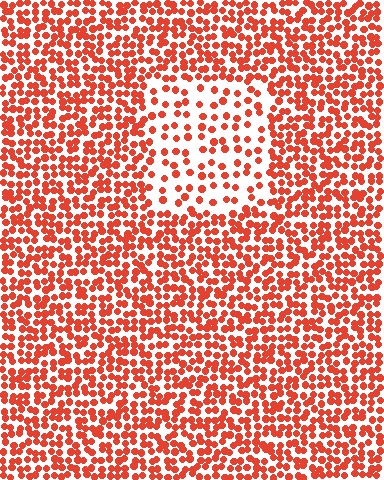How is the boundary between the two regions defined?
The boundary is defined by a change in element density (approximately 2.2x ratio). All elements are the same color, size, and shape.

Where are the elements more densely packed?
The elements are more densely packed outside the rectangle boundary.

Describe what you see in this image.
The image contains small red elements arranged at two different densities. A rectangle-shaped region is visible where the elements are less densely packed than the surrounding area.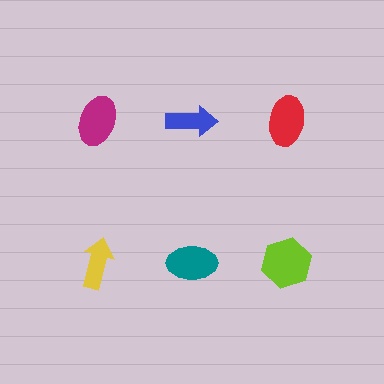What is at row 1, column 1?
A magenta ellipse.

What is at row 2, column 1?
A yellow arrow.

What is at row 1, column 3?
A red ellipse.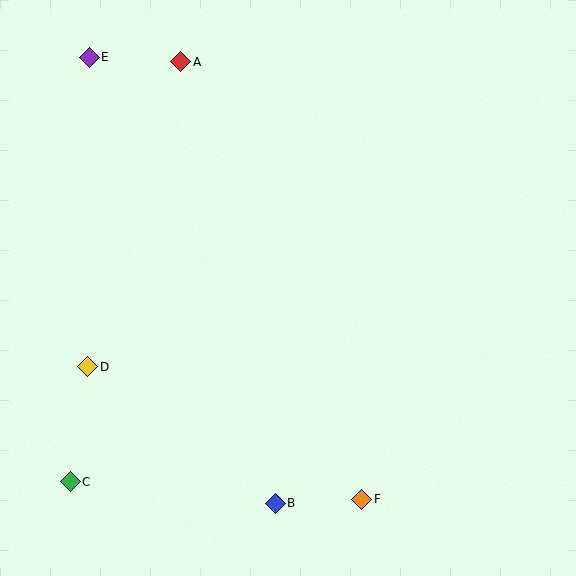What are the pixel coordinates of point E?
Point E is at (89, 57).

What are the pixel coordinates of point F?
Point F is at (362, 499).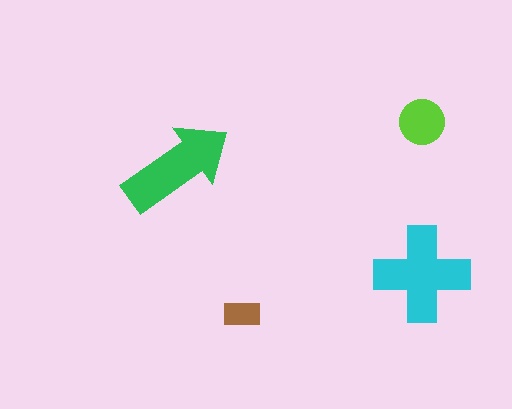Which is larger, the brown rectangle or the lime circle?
The lime circle.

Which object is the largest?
The cyan cross.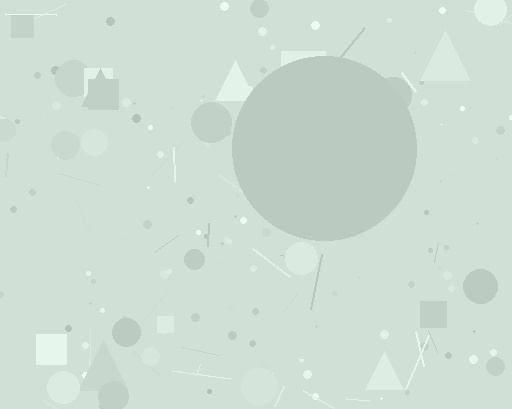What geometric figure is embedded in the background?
A circle is embedded in the background.